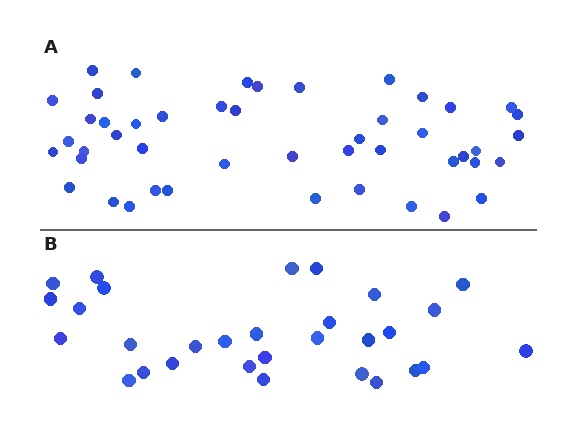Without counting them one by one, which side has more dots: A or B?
Region A (the top region) has more dots.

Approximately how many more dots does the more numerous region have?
Region A has approximately 15 more dots than region B.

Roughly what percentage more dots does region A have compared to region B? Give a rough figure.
About 55% more.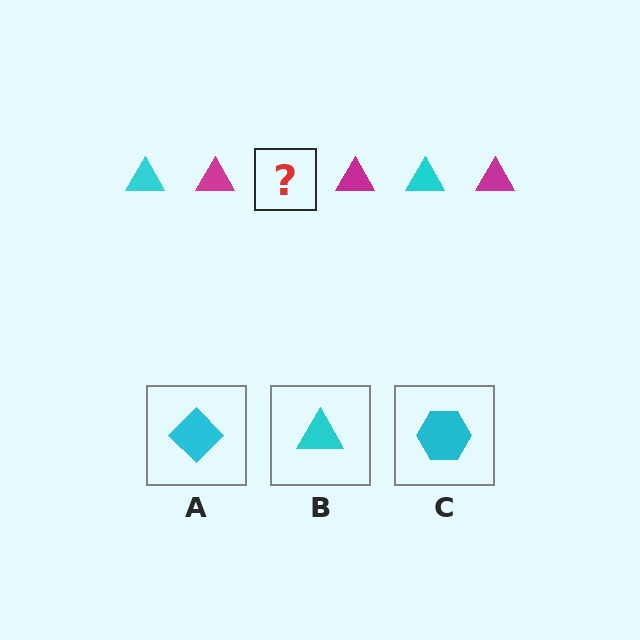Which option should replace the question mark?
Option B.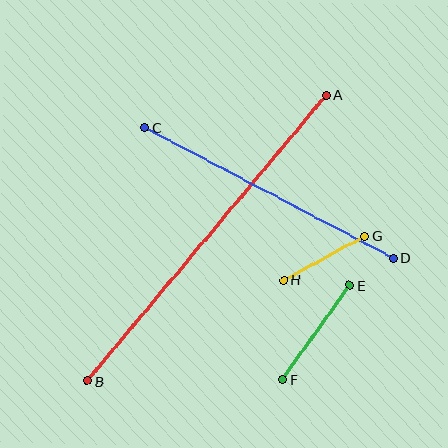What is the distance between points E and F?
The distance is approximately 116 pixels.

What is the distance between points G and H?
The distance is approximately 92 pixels.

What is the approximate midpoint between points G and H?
The midpoint is at approximately (324, 258) pixels.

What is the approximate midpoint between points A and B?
The midpoint is at approximately (206, 238) pixels.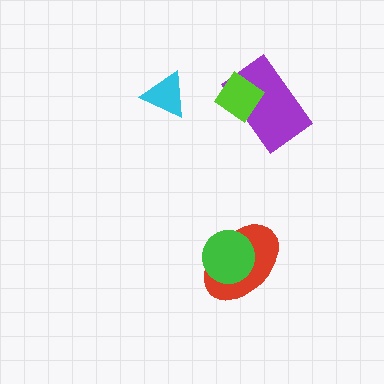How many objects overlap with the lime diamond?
1 object overlaps with the lime diamond.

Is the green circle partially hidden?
No, no other shape covers it.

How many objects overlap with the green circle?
1 object overlaps with the green circle.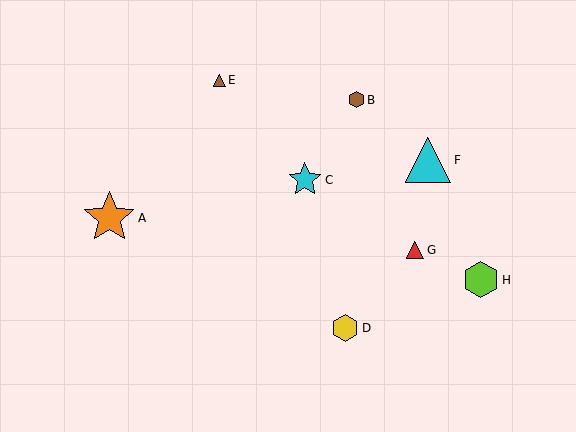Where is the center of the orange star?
The center of the orange star is at (109, 218).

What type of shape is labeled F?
Shape F is a cyan triangle.